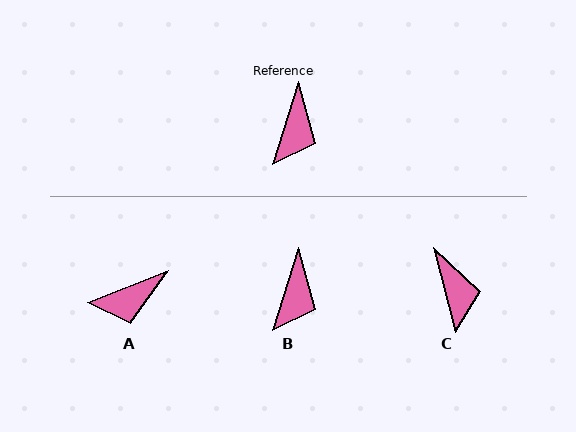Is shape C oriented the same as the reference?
No, it is off by about 32 degrees.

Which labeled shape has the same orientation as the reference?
B.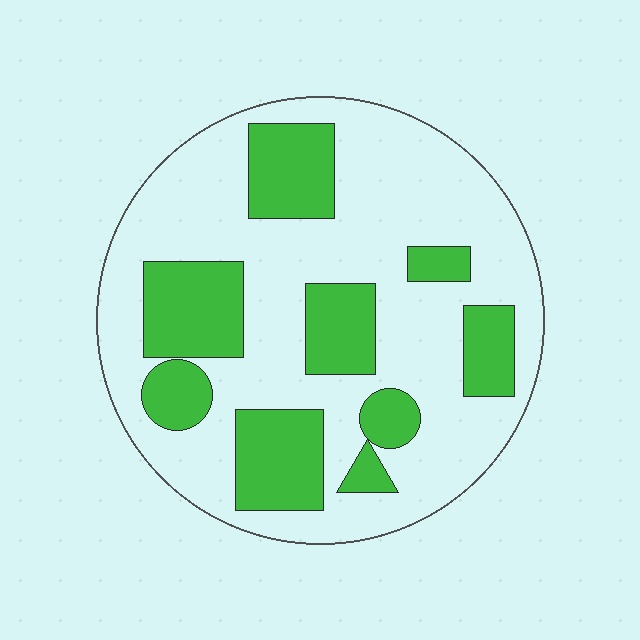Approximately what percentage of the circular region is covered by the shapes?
Approximately 30%.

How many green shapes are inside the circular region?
9.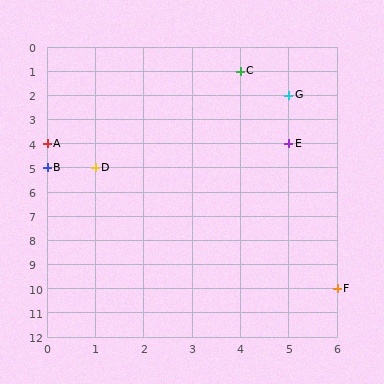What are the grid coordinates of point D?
Point D is at grid coordinates (1, 5).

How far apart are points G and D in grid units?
Points G and D are 4 columns and 3 rows apart (about 5.0 grid units diagonally).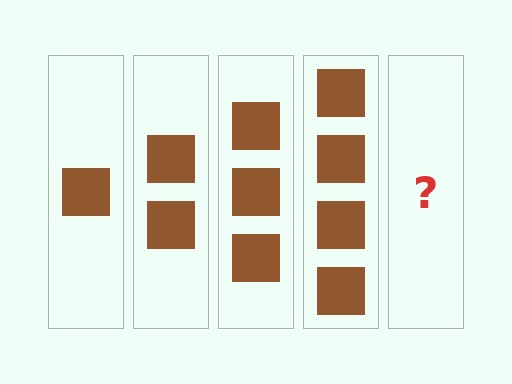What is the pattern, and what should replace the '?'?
The pattern is that each step adds one more square. The '?' should be 5 squares.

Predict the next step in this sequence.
The next step is 5 squares.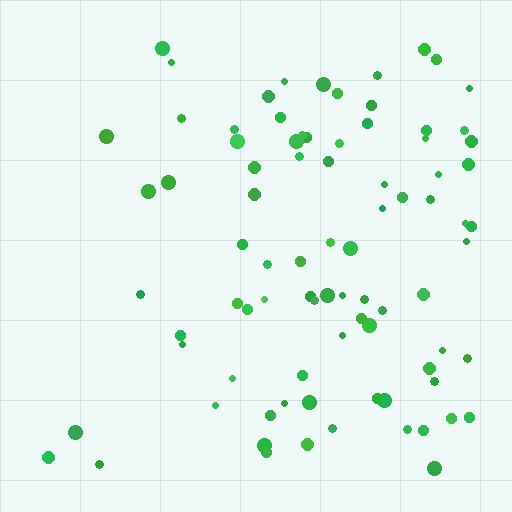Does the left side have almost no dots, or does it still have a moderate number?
Still a moderate number, just noticeably fewer than the right.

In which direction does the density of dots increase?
From left to right, with the right side densest.